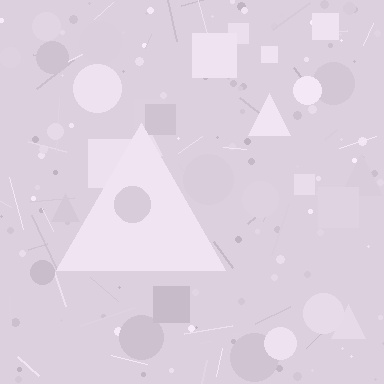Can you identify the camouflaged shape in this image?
The camouflaged shape is a triangle.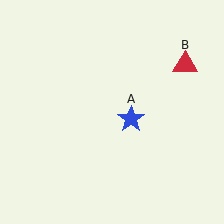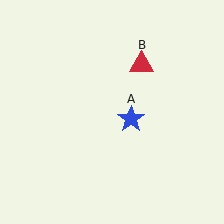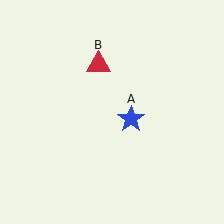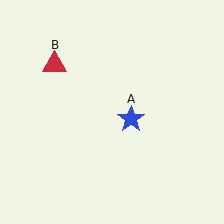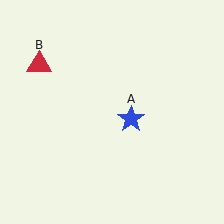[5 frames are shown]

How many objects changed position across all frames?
1 object changed position: red triangle (object B).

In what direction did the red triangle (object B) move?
The red triangle (object B) moved left.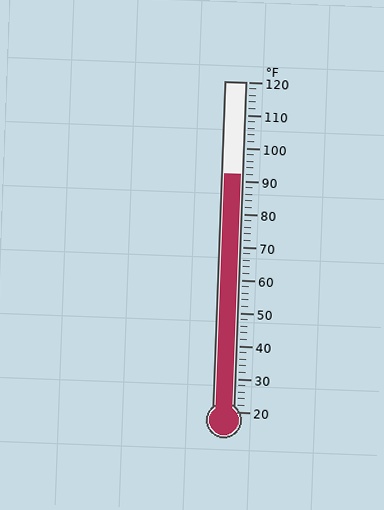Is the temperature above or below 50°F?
The temperature is above 50°F.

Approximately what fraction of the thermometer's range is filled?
The thermometer is filled to approximately 70% of its range.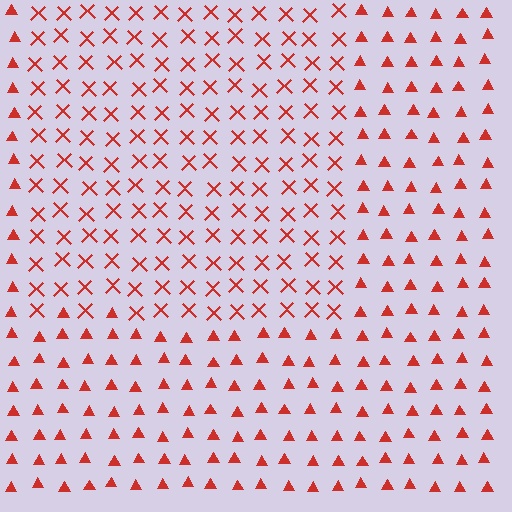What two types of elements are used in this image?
The image uses X marks inside the rectangle region and triangles outside it.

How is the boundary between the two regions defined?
The boundary is defined by a change in element shape: X marks inside vs. triangles outside. All elements share the same color and spacing.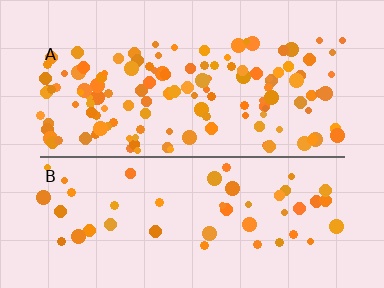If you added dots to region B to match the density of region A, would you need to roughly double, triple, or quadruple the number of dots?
Approximately triple.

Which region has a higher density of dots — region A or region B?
A (the top).